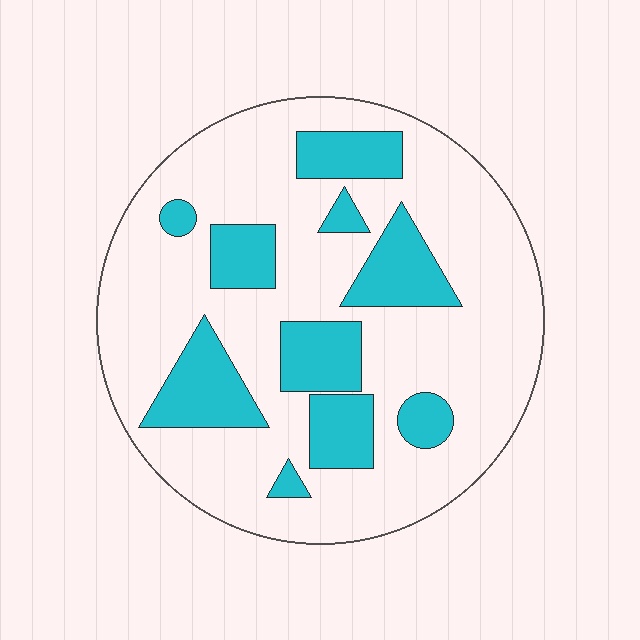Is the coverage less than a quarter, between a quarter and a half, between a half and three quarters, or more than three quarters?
Between a quarter and a half.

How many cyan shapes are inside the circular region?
10.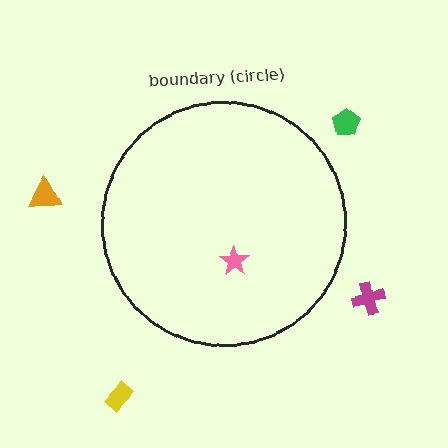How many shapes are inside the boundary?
1 inside, 4 outside.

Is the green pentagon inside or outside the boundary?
Outside.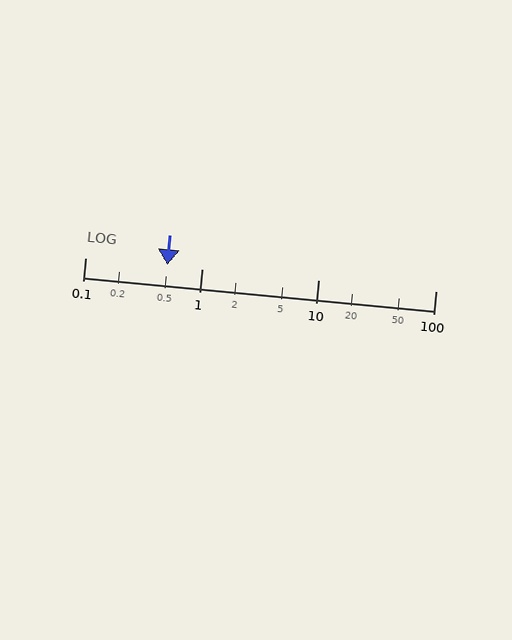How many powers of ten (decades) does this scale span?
The scale spans 3 decades, from 0.1 to 100.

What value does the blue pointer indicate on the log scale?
The pointer indicates approximately 0.5.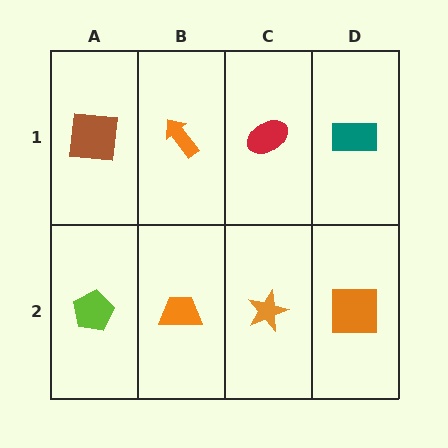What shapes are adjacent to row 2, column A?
A brown square (row 1, column A), an orange trapezoid (row 2, column B).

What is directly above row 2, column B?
An orange arrow.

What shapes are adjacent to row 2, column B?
An orange arrow (row 1, column B), a lime pentagon (row 2, column A), an orange star (row 2, column C).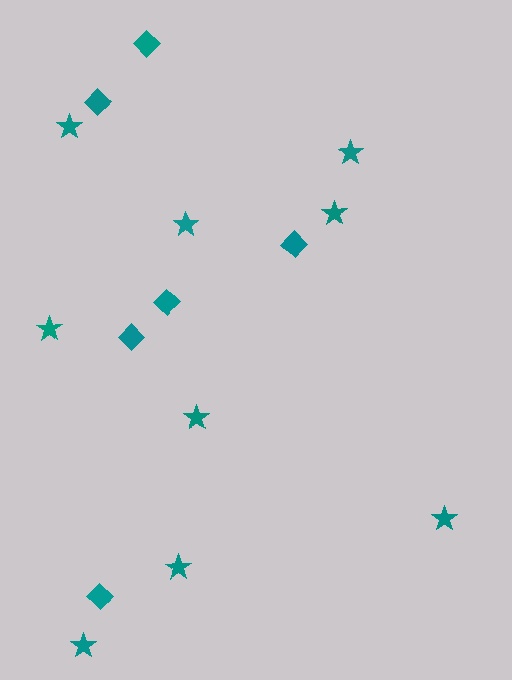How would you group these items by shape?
There are 2 groups: one group of stars (9) and one group of diamonds (6).